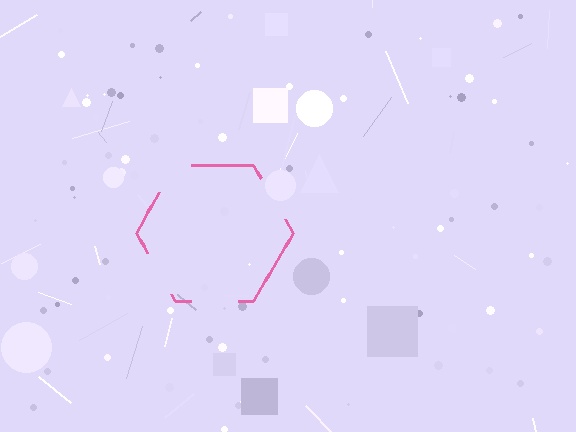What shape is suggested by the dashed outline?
The dashed outline suggests a hexagon.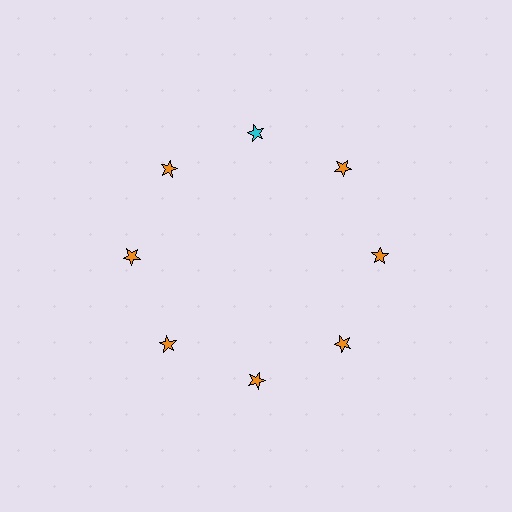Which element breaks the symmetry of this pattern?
The cyan star at roughly the 12 o'clock position breaks the symmetry. All other shapes are orange stars.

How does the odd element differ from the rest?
It has a different color: cyan instead of orange.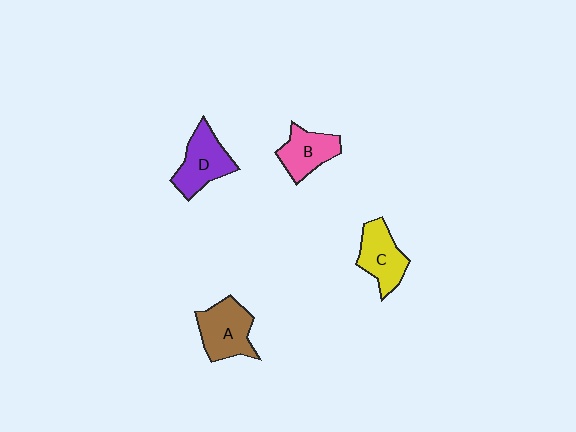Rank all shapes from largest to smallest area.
From largest to smallest: A (brown), D (purple), C (yellow), B (pink).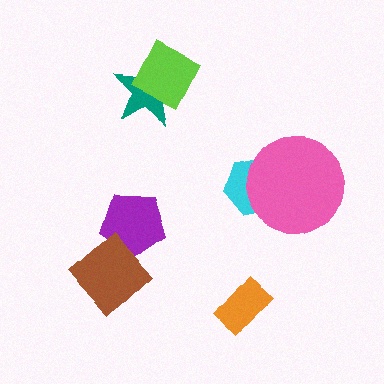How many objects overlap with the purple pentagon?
1 object overlaps with the purple pentagon.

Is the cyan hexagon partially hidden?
Yes, it is partially covered by another shape.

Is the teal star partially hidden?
Yes, it is partially covered by another shape.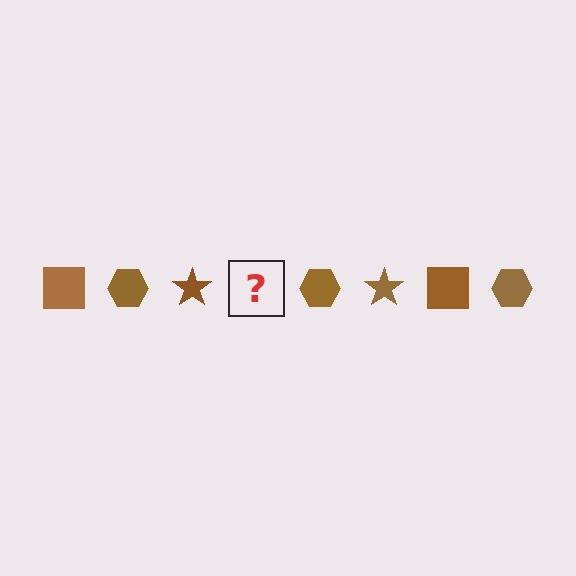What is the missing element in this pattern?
The missing element is a brown square.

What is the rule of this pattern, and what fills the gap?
The rule is that the pattern cycles through square, hexagon, star shapes in brown. The gap should be filled with a brown square.